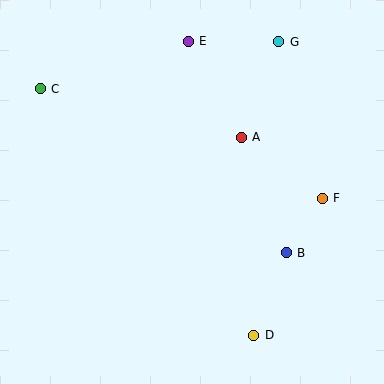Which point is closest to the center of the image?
Point A at (241, 137) is closest to the center.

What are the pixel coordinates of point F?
Point F is at (322, 198).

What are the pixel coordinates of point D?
Point D is at (254, 335).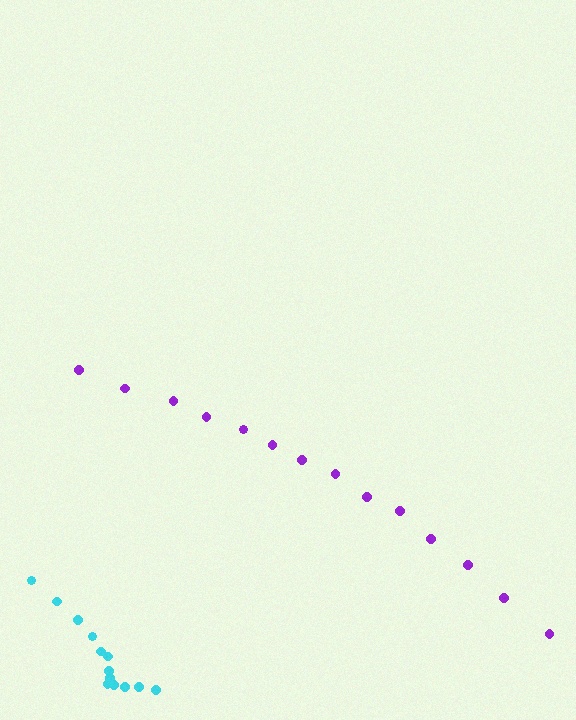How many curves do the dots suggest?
There are 2 distinct paths.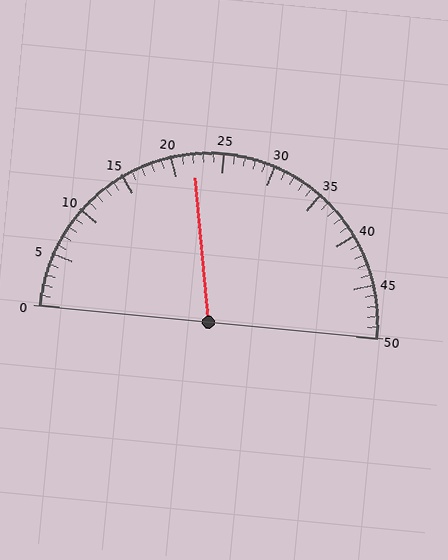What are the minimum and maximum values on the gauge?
The gauge ranges from 0 to 50.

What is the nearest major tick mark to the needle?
The nearest major tick mark is 20.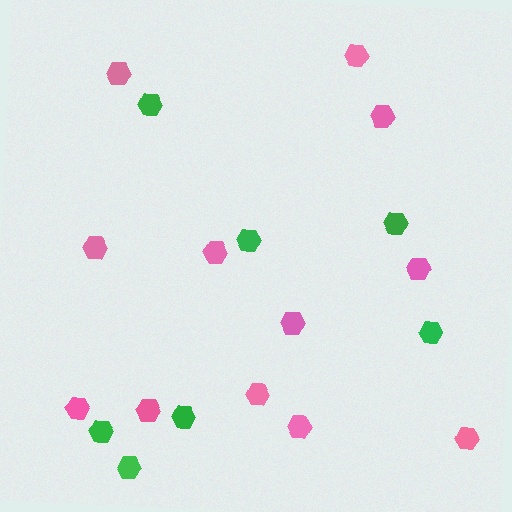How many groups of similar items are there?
There are 2 groups: one group of green hexagons (7) and one group of pink hexagons (12).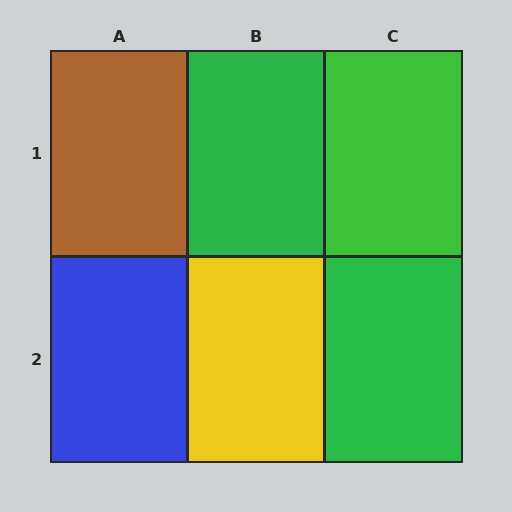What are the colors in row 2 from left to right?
Blue, yellow, green.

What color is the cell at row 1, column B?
Green.